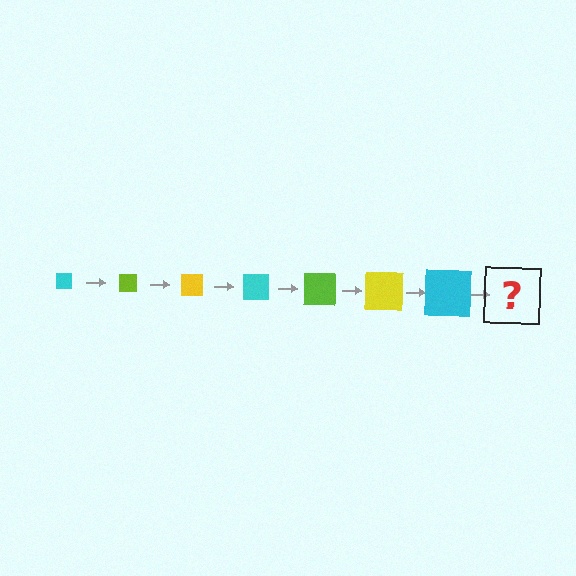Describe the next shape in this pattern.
It should be a lime square, larger than the previous one.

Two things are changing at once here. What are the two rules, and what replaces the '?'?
The two rules are that the square grows larger each step and the color cycles through cyan, lime, and yellow. The '?' should be a lime square, larger than the previous one.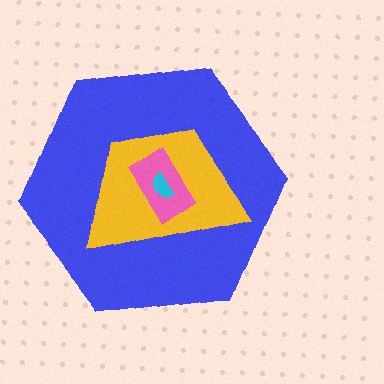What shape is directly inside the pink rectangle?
The cyan semicircle.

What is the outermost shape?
The blue hexagon.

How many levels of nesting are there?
4.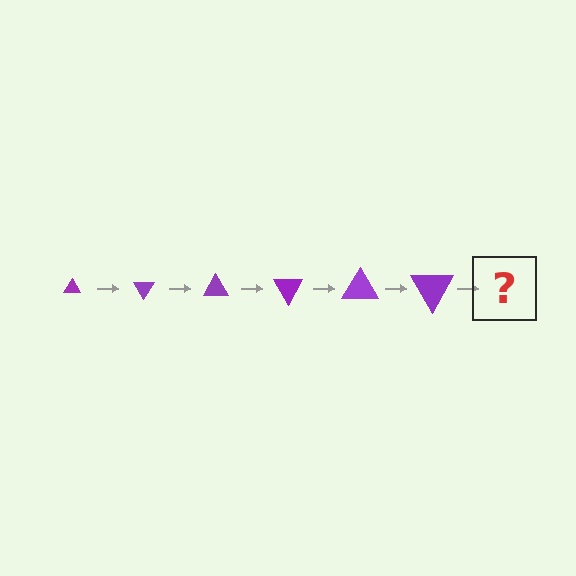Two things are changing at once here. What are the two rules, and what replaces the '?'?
The two rules are that the triangle grows larger each step and it rotates 60 degrees each step. The '?' should be a triangle, larger than the previous one and rotated 360 degrees from the start.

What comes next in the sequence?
The next element should be a triangle, larger than the previous one and rotated 360 degrees from the start.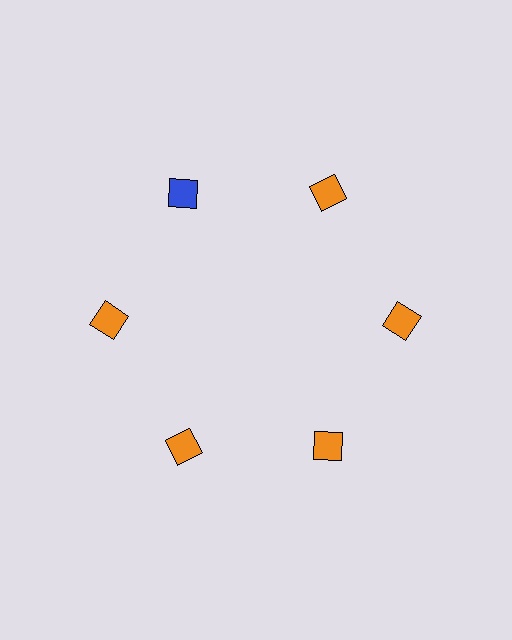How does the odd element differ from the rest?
It has a different color: blue instead of orange.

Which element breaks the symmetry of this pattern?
The blue diamond at roughly the 11 o'clock position breaks the symmetry. All other shapes are orange diamonds.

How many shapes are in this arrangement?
There are 6 shapes arranged in a ring pattern.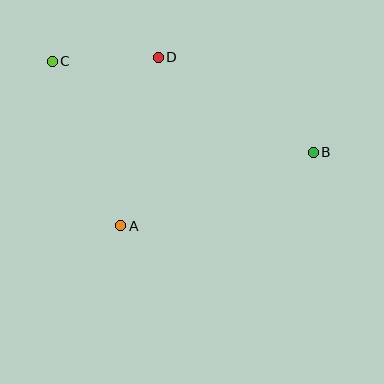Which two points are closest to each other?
Points C and D are closest to each other.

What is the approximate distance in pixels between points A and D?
The distance between A and D is approximately 173 pixels.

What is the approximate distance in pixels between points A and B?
The distance between A and B is approximately 206 pixels.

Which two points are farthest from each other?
Points B and C are farthest from each other.